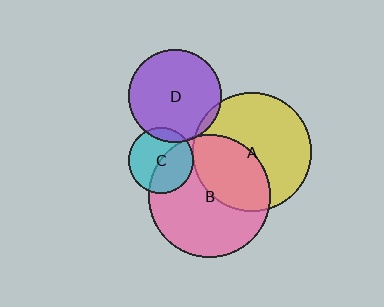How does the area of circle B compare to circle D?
Approximately 1.8 times.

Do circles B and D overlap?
Yes.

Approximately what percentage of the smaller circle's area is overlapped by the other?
Approximately 5%.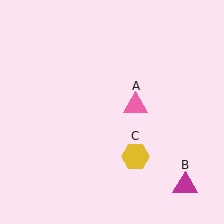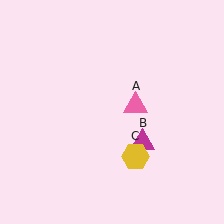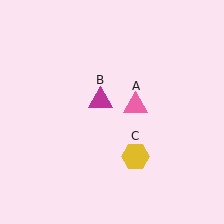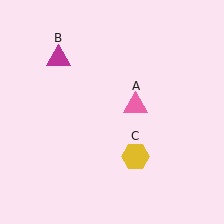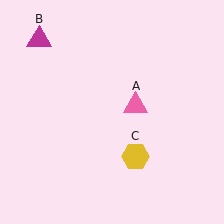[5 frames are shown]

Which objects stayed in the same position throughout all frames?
Pink triangle (object A) and yellow hexagon (object C) remained stationary.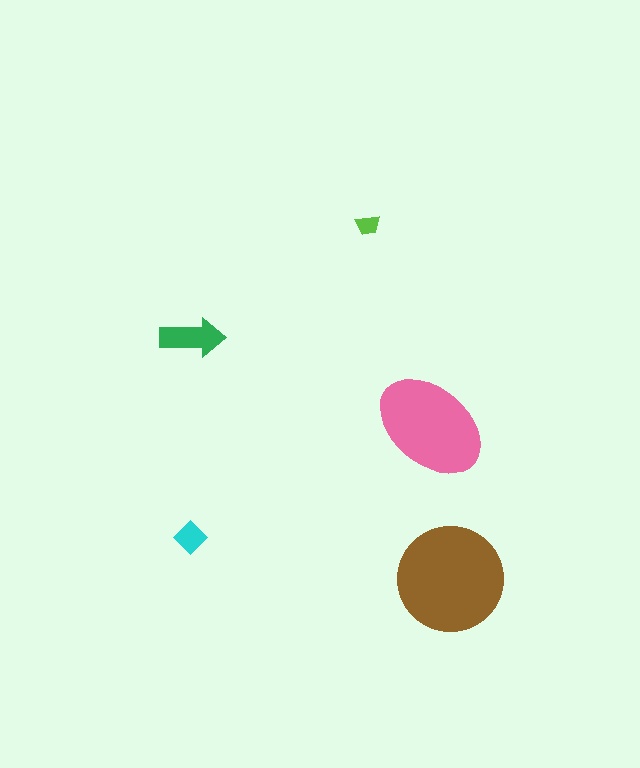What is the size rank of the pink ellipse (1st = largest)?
2nd.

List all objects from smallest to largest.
The lime trapezoid, the cyan diamond, the green arrow, the pink ellipse, the brown circle.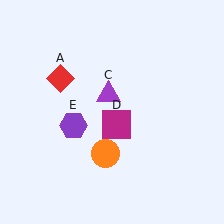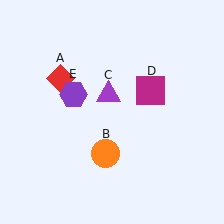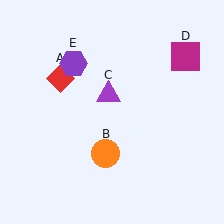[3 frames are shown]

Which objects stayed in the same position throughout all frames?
Red diamond (object A) and orange circle (object B) and purple triangle (object C) remained stationary.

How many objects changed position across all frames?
2 objects changed position: magenta square (object D), purple hexagon (object E).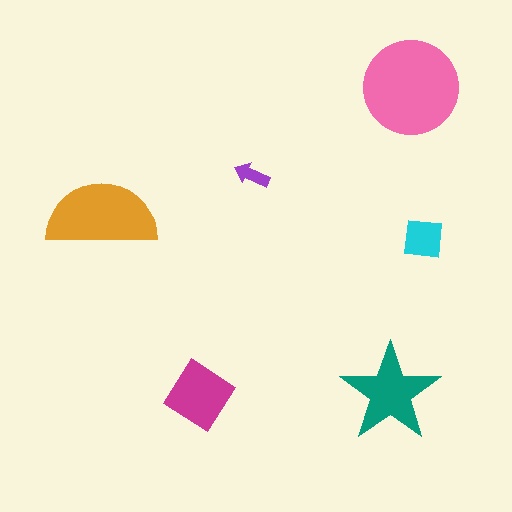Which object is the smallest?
The purple arrow.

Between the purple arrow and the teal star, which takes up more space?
The teal star.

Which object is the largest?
The pink circle.